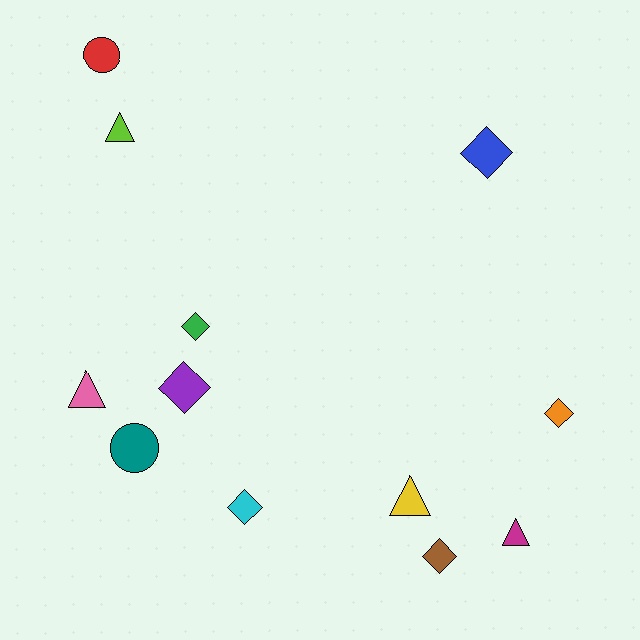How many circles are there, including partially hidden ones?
There are 2 circles.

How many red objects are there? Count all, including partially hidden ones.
There is 1 red object.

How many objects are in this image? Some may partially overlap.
There are 12 objects.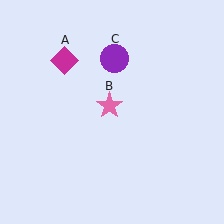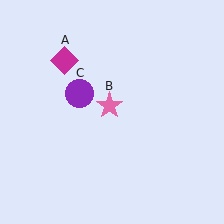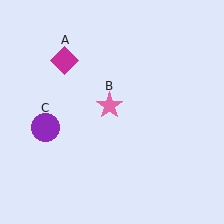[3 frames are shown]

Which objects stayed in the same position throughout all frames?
Magenta diamond (object A) and pink star (object B) remained stationary.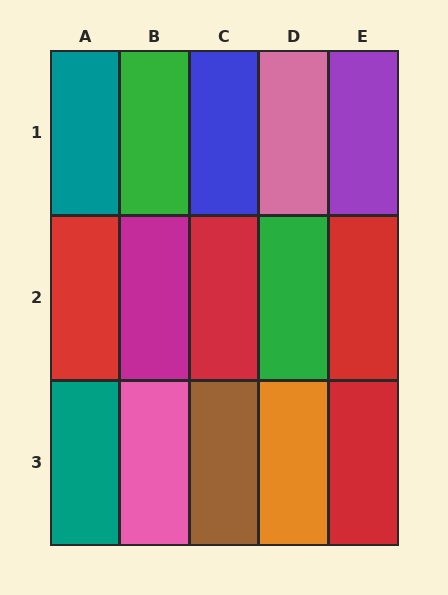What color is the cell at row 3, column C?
Brown.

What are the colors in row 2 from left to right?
Red, magenta, red, green, red.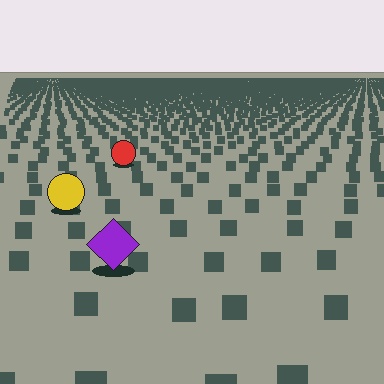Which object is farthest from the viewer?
The red circle is farthest from the viewer. It appears smaller and the ground texture around it is denser.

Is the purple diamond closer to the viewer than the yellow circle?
Yes. The purple diamond is closer — you can tell from the texture gradient: the ground texture is coarser near it.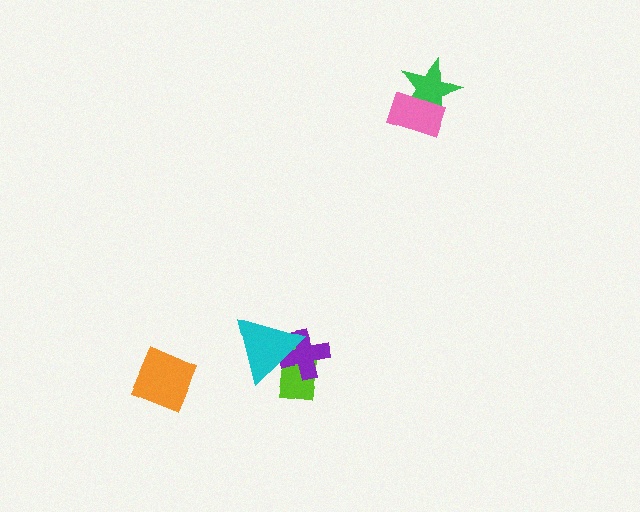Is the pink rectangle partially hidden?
No, no other shape covers it.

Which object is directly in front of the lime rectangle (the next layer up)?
The purple cross is directly in front of the lime rectangle.